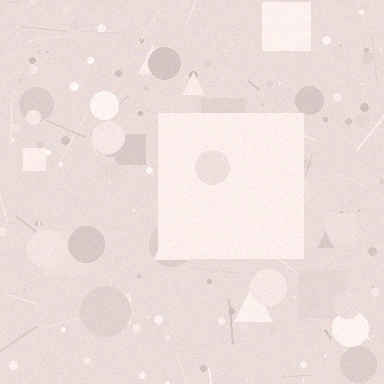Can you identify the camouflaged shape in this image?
The camouflaged shape is a square.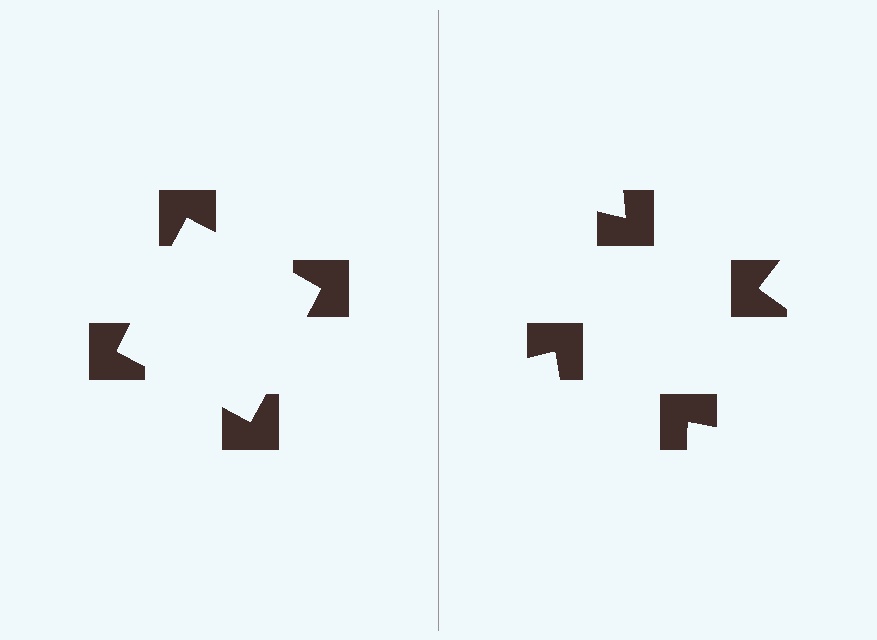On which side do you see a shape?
An illusory square appears on the left side. On the right side the wedge cuts are rotated, so no coherent shape forms.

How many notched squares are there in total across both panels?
8 — 4 on each side.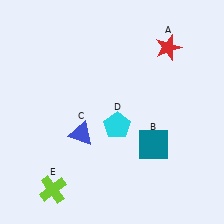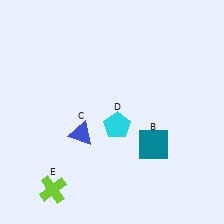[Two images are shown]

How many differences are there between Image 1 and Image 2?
There is 1 difference between the two images.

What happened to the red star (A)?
The red star (A) was removed in Image 2. It was in the top-right area of Image 1.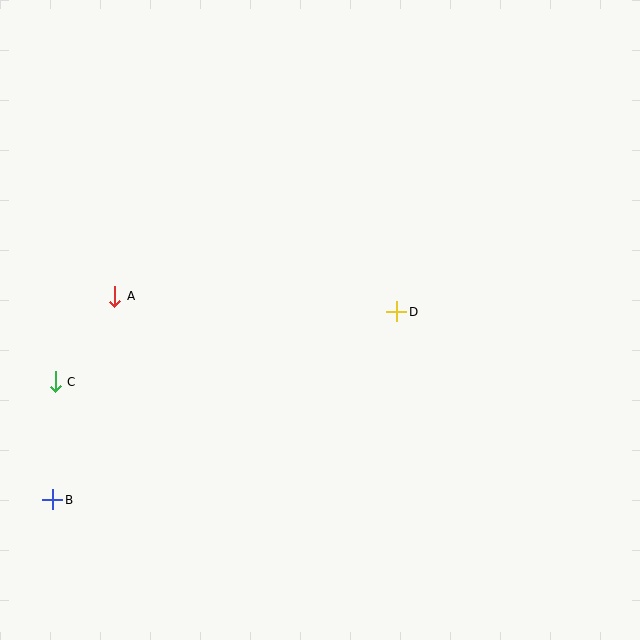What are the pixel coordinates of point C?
Point C is at (55, 382).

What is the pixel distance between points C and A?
The distance between C and A is 104 pixels.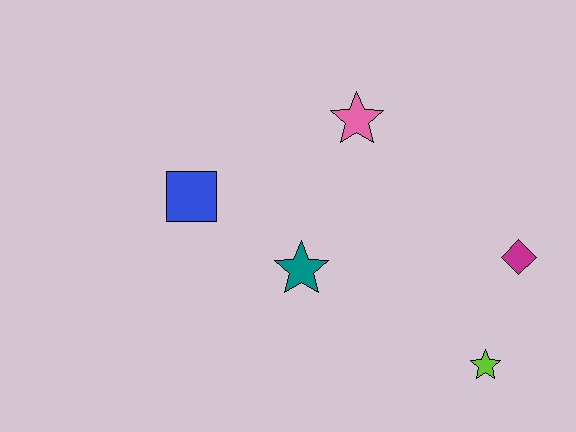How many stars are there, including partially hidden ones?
There are 3 stars.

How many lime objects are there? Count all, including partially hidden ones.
There is 1 lime object.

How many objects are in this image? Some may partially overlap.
There are 5 objects.